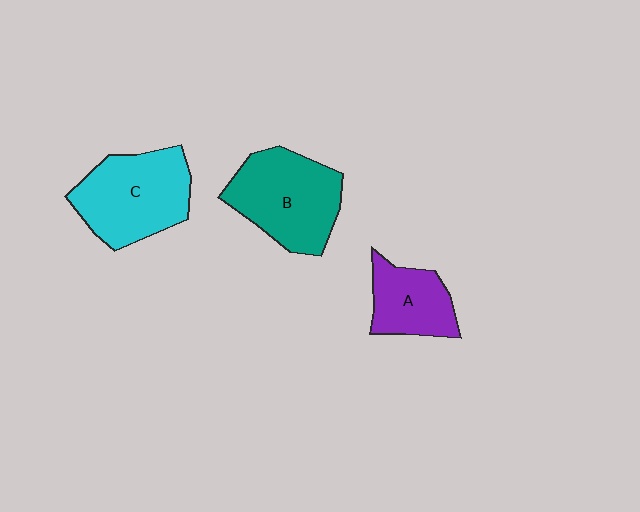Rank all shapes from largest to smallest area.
From largest to smallest: C (cyan), B (teal), A (purple).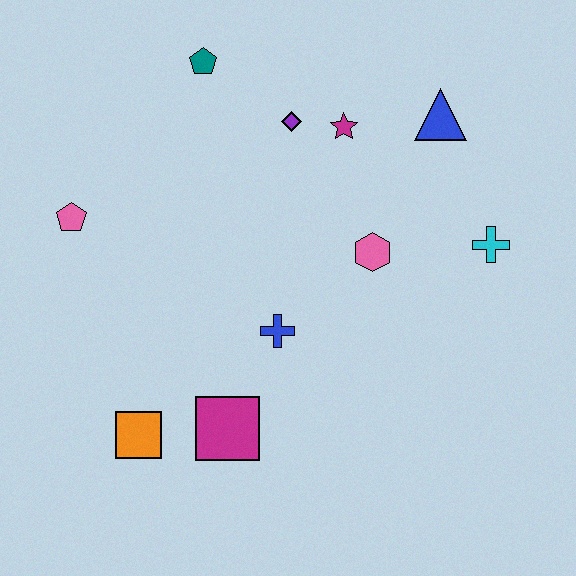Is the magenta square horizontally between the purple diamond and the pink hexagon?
No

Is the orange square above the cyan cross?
No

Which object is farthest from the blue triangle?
The orange square is farthest from the blue triangle.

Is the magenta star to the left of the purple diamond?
No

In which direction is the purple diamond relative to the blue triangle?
The purple diamond is to the left of the blue triangle.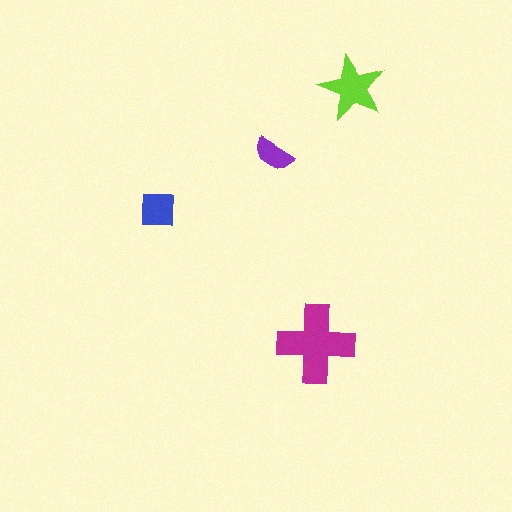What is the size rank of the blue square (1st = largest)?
3rd.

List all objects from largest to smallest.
The magenta cross, the lime star, the blue square, the purple semicircle.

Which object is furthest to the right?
The lime star is rightmost.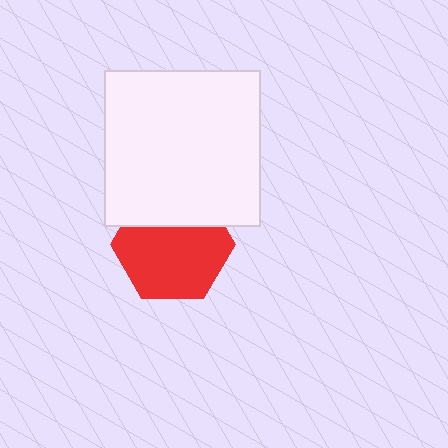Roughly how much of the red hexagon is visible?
Most of it is visible (roughly 69%).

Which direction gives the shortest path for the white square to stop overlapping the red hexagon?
Moving up gives the shortest separation.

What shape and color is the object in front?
The object in front is a white square.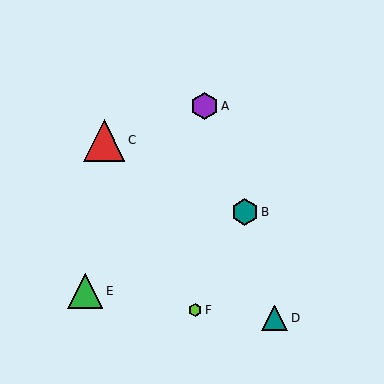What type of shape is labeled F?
Shape F is a lime hexagon.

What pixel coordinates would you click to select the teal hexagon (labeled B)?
Click at (245, 212) to select the teal hexagon B.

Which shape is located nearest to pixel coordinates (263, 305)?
The teal triangle (labeled D) at (275, 318) is nearest to that location.